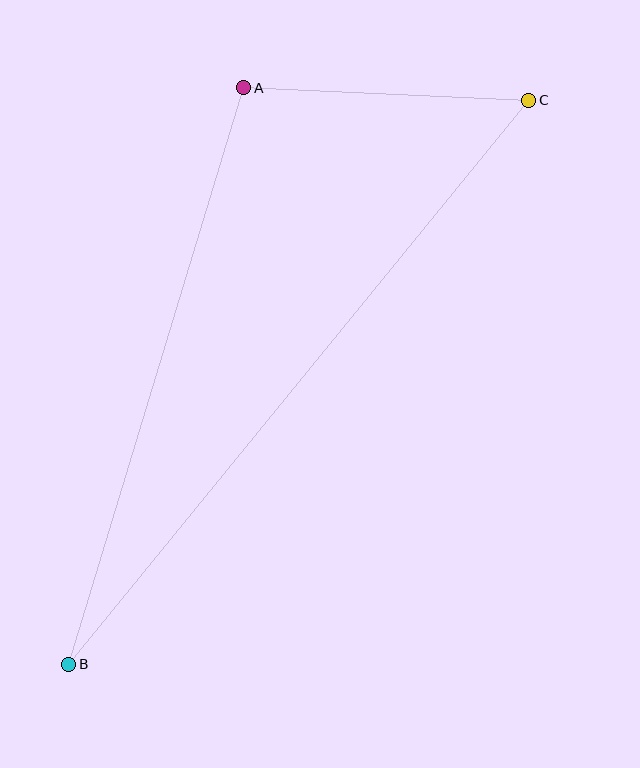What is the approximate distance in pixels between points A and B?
The distance between A and B is approximately 603 pixels.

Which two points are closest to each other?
Points A and C are closest to each other.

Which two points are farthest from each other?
Points B and C are farthest from each other.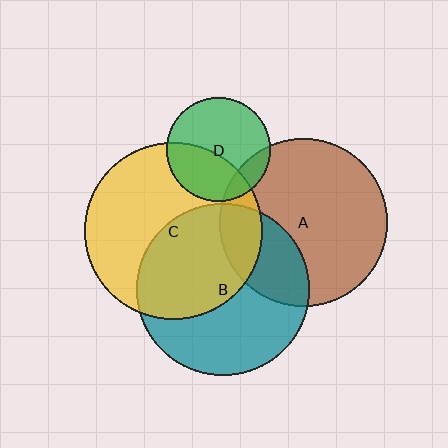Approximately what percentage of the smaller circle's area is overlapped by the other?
Approximately 15%.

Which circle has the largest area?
Circle C (yellow).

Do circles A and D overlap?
Yes.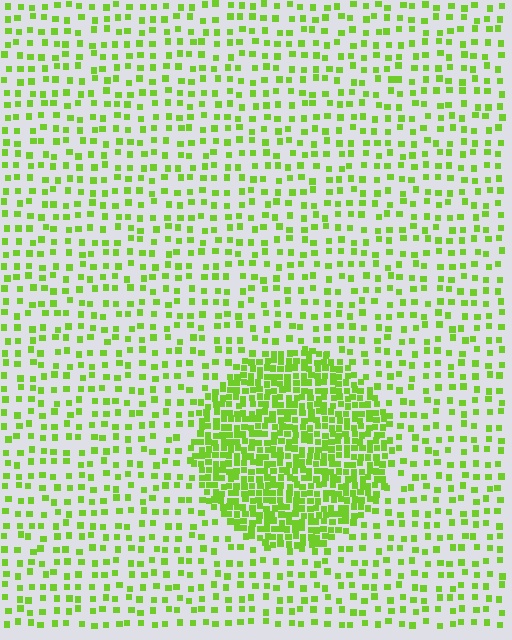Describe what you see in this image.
The image contains small lime elements arranged at two different densities. A circle-shaped region is visible where the elements are more densely packed than the surrounding area.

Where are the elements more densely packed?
The elements are more densely packed inside the circle boundary.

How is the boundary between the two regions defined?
The boundary is defined by a change in element density (approximately 2.9x ratio). All elements are the same color, size, and shape.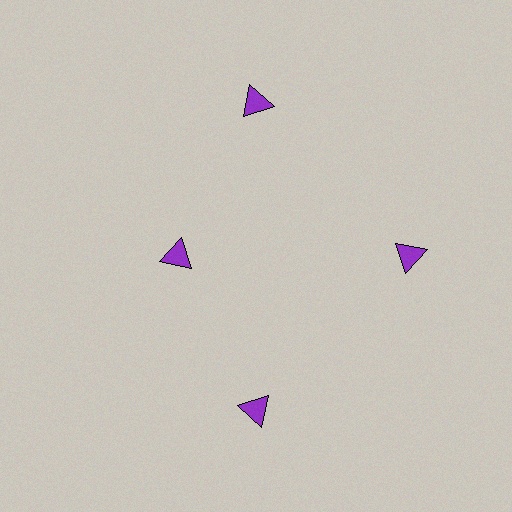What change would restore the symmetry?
The symmetry would be restored by moving it outward, back onto the ring so that all 4 triangles sit at equal angles and equal distance from the center.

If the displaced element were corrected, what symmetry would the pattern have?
It would have 4-fold rotational symmetry — the pattern would map onto itself every 90 degrees.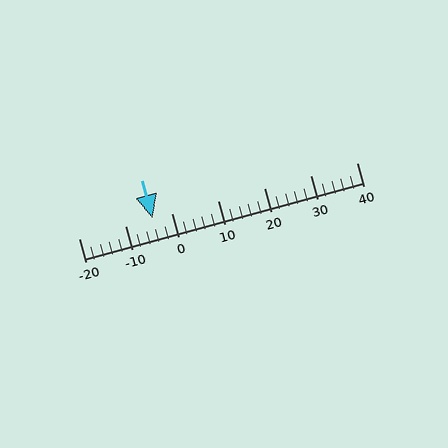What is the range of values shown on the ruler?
The ruler shows values from -20 to 40.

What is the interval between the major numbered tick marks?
The major tick marks are spaced 10 units apart.